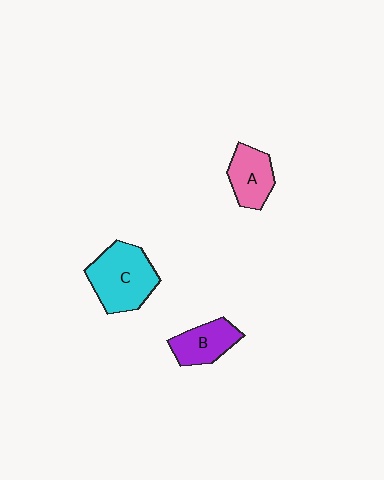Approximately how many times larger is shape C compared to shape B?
Approximately 1.6 times.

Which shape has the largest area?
Shape C (cyan).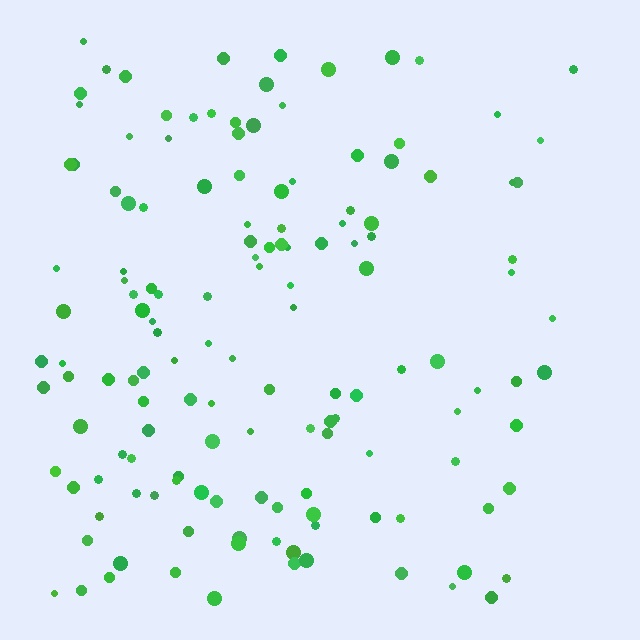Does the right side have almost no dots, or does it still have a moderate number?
Still a moderate number, just noticeably fewer than the left.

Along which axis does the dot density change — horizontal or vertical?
Horizontal.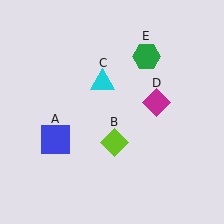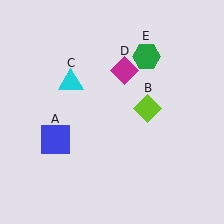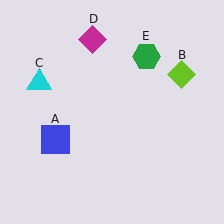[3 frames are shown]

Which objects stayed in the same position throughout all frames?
Blue square (object A) and green hexagon (object E) remained stationary.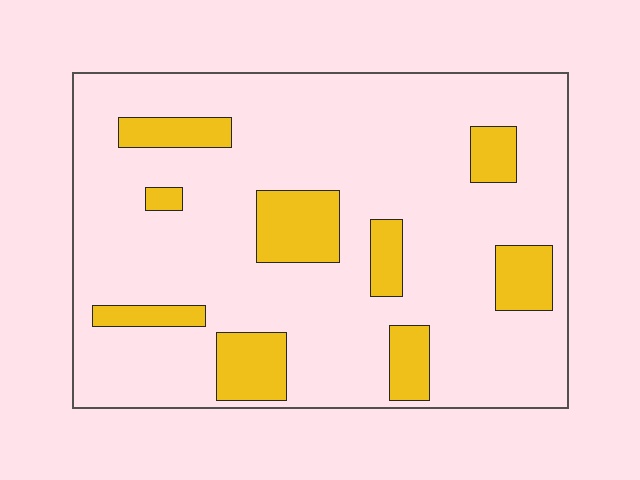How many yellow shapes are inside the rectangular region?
9.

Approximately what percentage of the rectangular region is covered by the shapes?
Approximately 20%.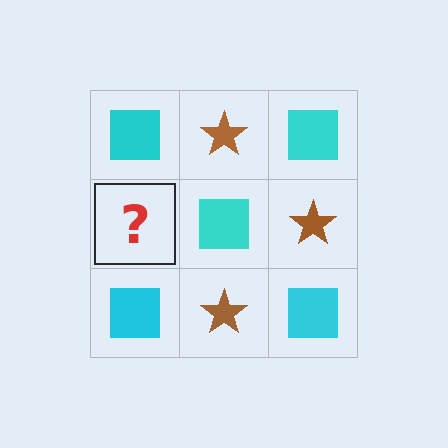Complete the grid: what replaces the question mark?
The question mark should be replaced with a brown star.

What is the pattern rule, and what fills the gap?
The rule is that it alternates cyan square and brown star in a checkerboard pattern. The gap should be filled with a brown star.